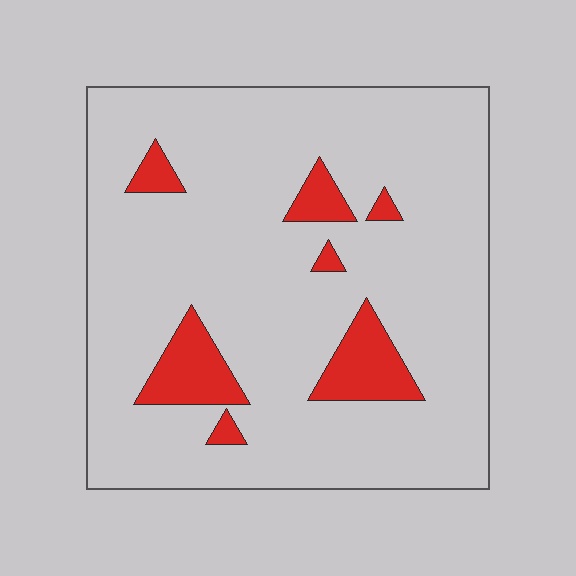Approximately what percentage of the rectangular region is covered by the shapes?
Approximately 10%.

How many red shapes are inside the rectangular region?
7.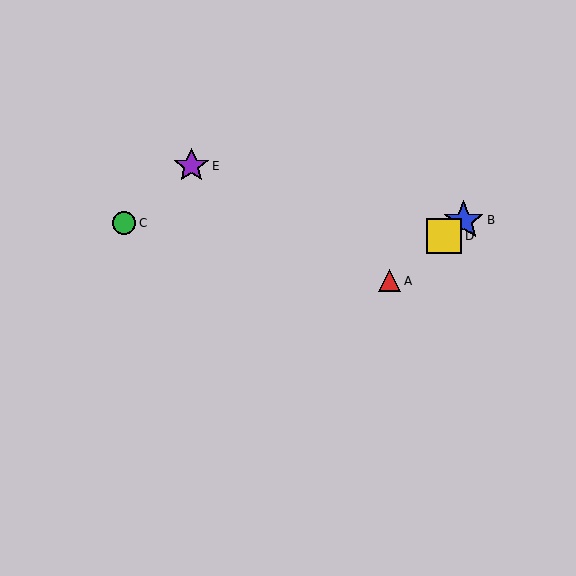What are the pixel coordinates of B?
Object B is at (464, 220).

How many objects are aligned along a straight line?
3 objects (A, B, D) are aligned along a straight line.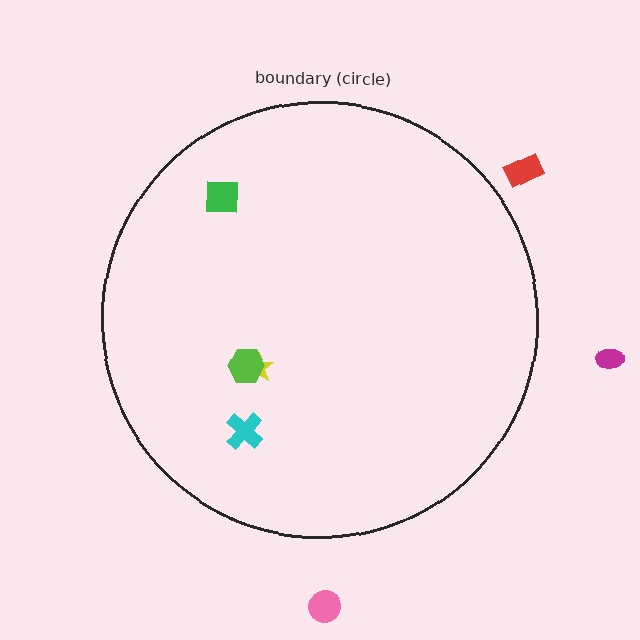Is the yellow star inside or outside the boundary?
Inside.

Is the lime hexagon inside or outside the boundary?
Inside.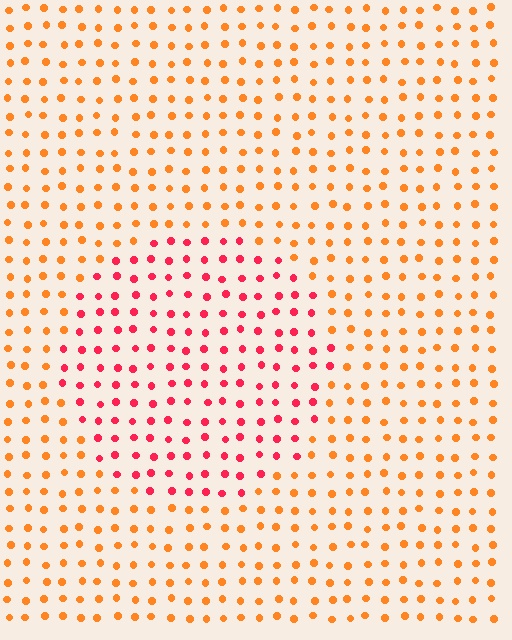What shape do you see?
I see a circle.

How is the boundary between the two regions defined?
The boundary is defined purely by a slight shift in hue (about 40 degrees). Spacing, size, and orientation are identical on both sides.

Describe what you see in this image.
The image is filled with small orange elements in a uniform arrangement. A circle-shaped region is visible where the elements are tinted to a slightly different hue, forming a subtle color boundary.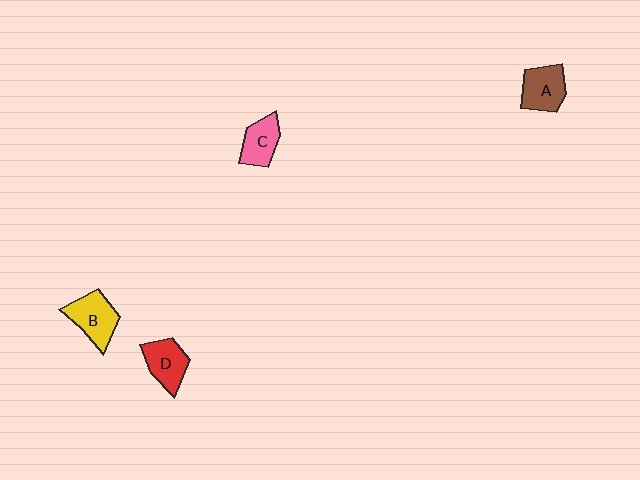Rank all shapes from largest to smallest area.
From largest to smallest: B (yellow), A (brown), D (red), C (pink).